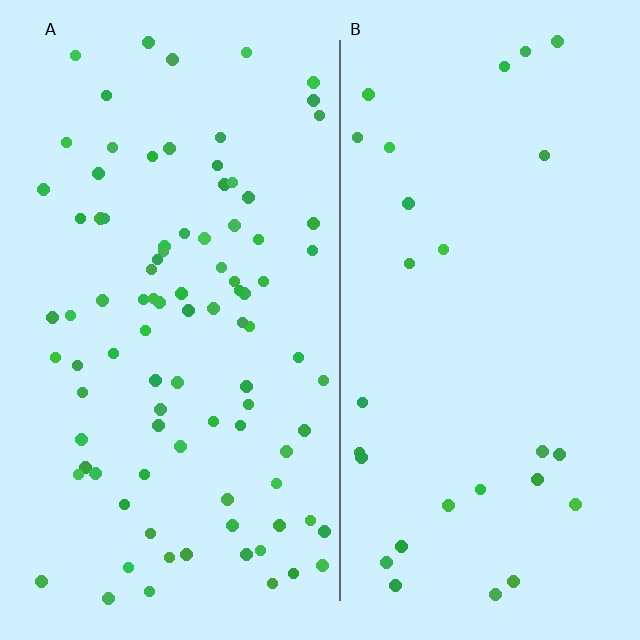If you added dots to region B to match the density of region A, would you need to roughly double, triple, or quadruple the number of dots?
Approximately triple.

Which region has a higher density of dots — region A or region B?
A (the left).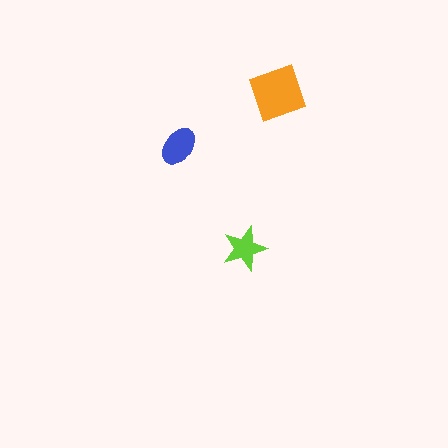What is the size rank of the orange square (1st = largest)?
1st.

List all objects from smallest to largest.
The lime star, the blue ellipse, the orange square.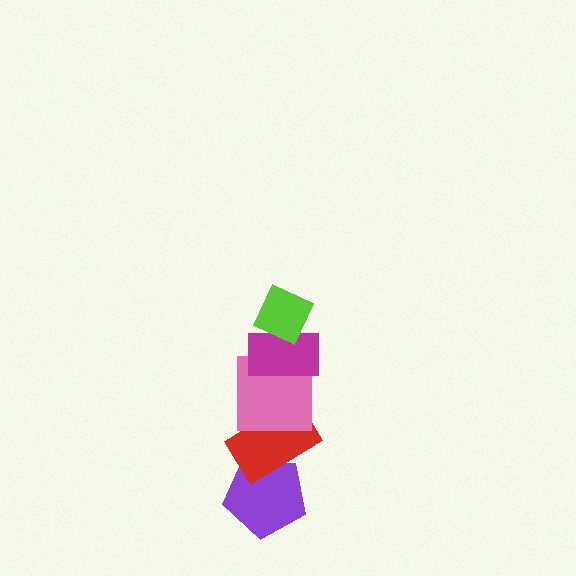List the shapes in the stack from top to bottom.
From top to bottom: the lime diamond, the magenta rectangle, the pink square, the red rectangle, the purple pentagon.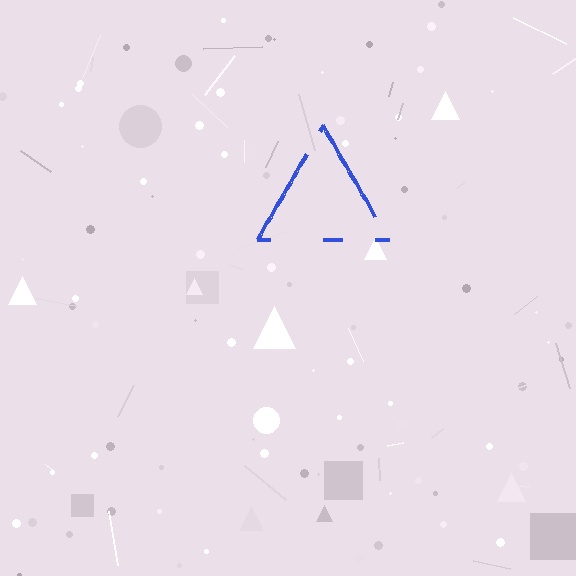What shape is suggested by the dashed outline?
The dashed outline suggests a triangle.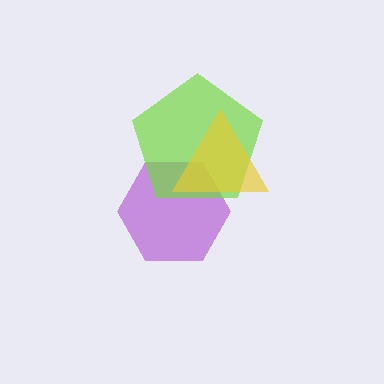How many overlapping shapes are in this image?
There are 3 overlapping shapes in the image.